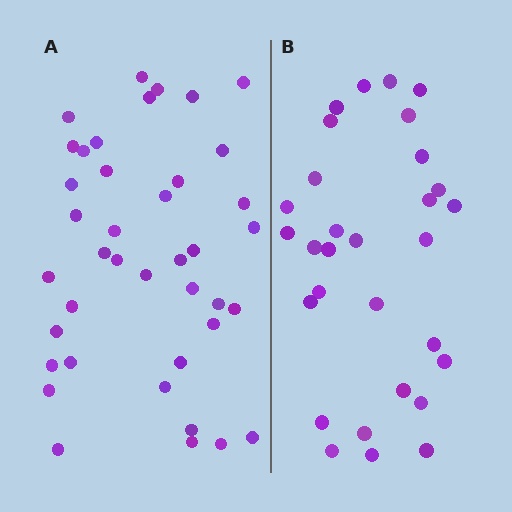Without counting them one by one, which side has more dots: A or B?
Region A (the left region) has more dots.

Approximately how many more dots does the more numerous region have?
Region A has roughly 10 or so more dots than region B.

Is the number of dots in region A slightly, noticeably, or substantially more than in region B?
Region A has noticeably more, but not dramatically so. The ratio is roughly 1.3 to 1.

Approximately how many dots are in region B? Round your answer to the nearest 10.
About 30 dots.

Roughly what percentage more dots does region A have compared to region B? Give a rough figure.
About 35% more.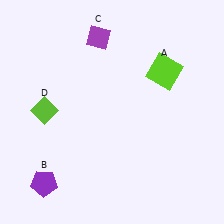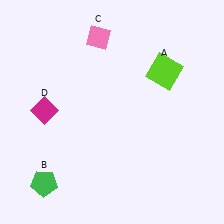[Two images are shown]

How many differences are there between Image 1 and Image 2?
There are 3 differences between the two images.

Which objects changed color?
B changed from purple to green. C changed from purple to pink. D changed from lime to magenta.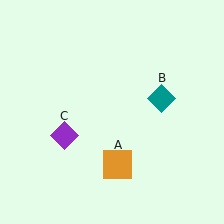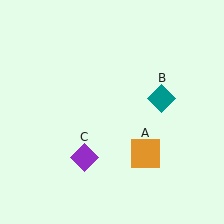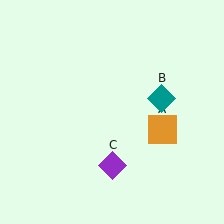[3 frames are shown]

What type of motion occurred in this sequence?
The orange square (object A), purple diamond (object C) rotated counterclockwise around the center of the scene.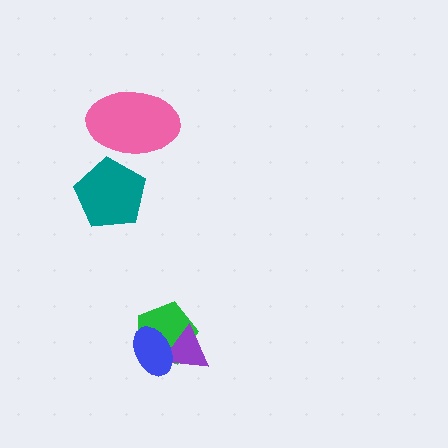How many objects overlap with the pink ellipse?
1 object overlaps with the pink ellipse.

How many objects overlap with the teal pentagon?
1 object overlaps with the teal pentagon.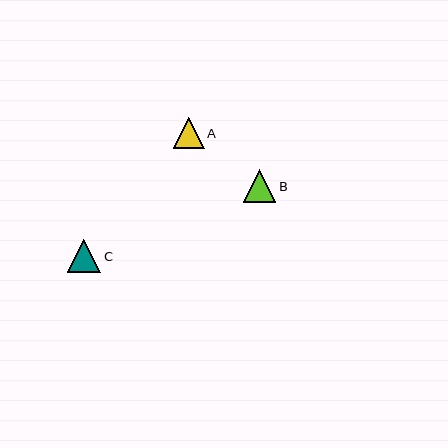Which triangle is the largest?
Triangle C is the largest with a size of approximately 34 pixels.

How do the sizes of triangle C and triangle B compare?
Triangle C and triangle B are approximately the same size.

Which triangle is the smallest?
Triangle A is the smallest with a size of approximately 31 pixels.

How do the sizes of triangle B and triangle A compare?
Triangle B and triangle A are approximately the same size.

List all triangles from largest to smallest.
From largest to smallest: C, B, A.